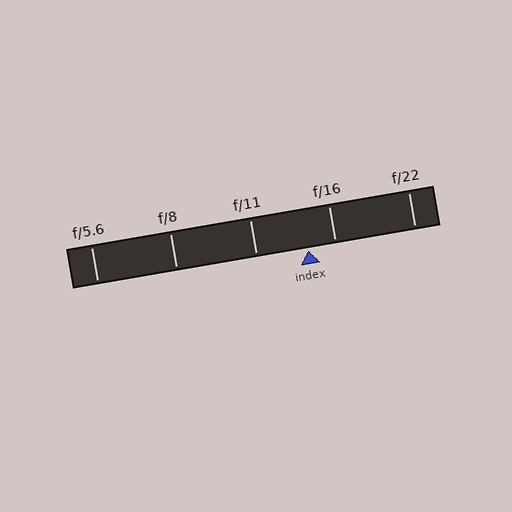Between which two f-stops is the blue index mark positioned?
The index mark is between f/11 and f/16.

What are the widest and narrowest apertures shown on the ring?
The widest aperture shown is f/5.6 and the narrowest is f/22.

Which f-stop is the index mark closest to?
The index mark is closest to f/16.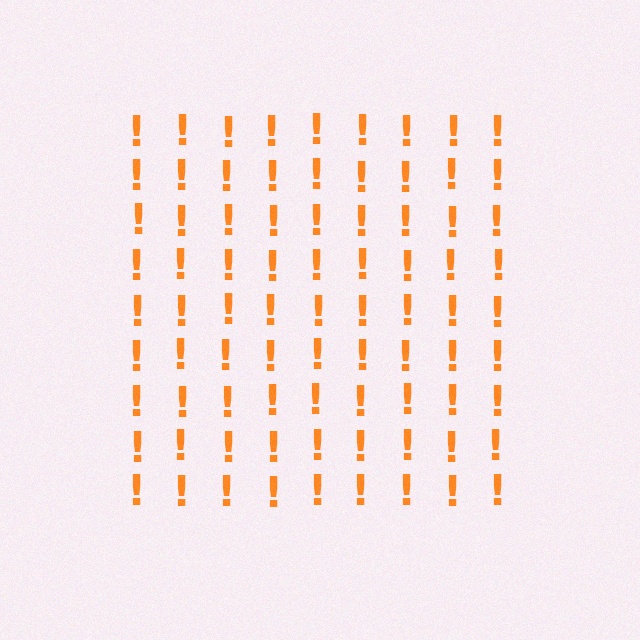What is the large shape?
The large shape is a square.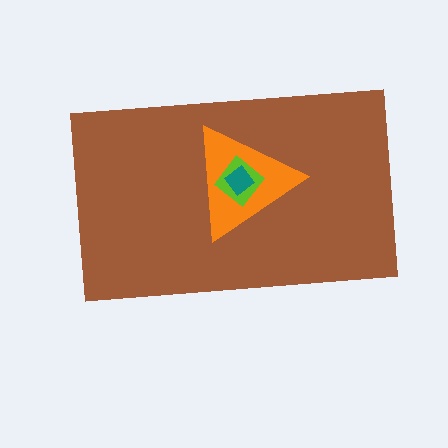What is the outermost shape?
The brown rectangle.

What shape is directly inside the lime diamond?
The teal diamond.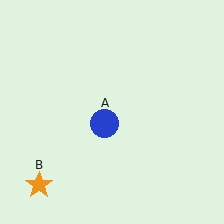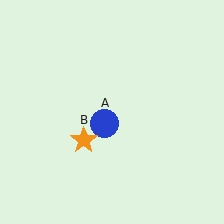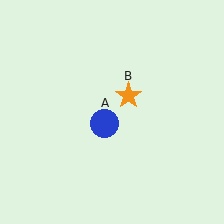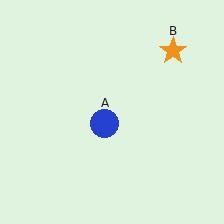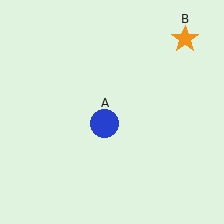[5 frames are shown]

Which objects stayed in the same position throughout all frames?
Blue circle (object A) remained stationary.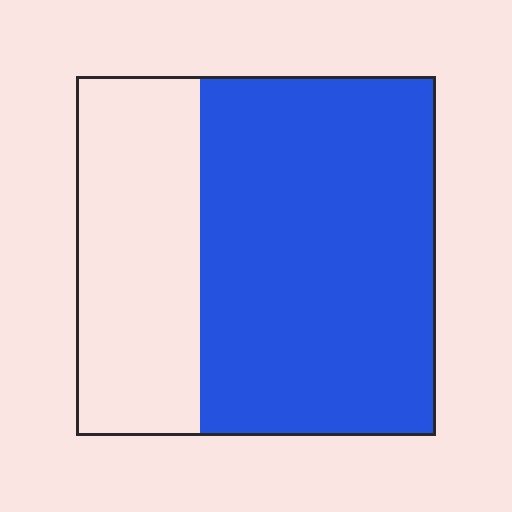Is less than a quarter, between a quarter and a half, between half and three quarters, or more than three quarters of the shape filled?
Between half and three quarters.